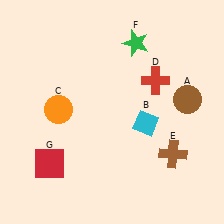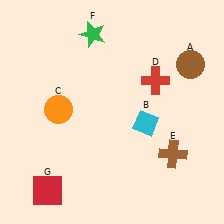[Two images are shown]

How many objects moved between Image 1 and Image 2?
3 objects moved between the two images.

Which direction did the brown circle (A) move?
The brown circle (A) moved up.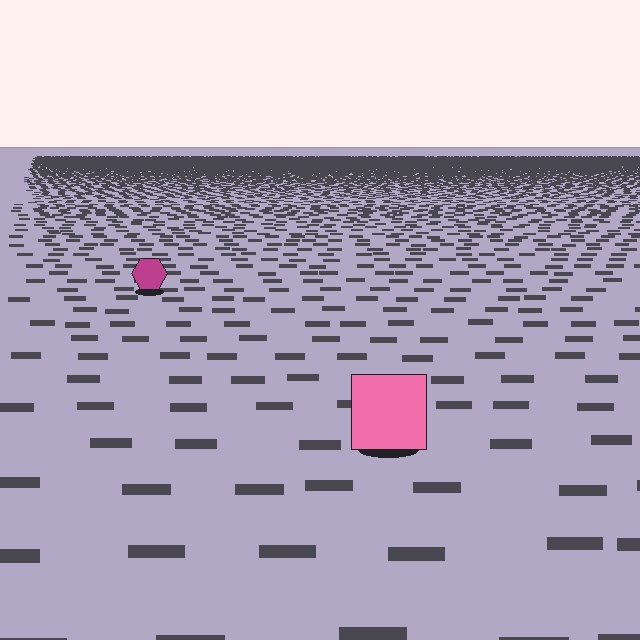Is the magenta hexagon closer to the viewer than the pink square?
No. The pink square is closer — you can tell from the texture gradient: the ground texture is coarser near it.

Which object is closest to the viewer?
The pink square is closest. The texture marks near it are larger and more spread out.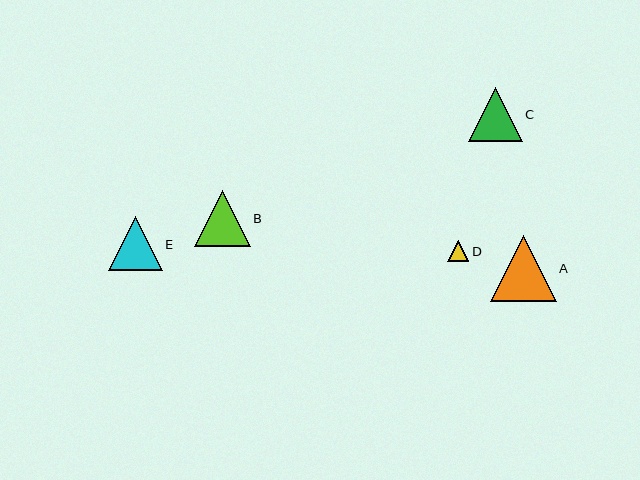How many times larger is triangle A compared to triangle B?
Triangle A is approximately 1.2 times the size of triangle B.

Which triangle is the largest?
Triangle A is the largest with a size of approximately 66 pixels.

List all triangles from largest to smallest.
From largest to smallest: A, B, E, C, D.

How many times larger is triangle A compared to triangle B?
Triangle A is approximately 1.2 times the size of triangle B.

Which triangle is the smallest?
Triangle D is the smallest with a size of approximately 21 pixels.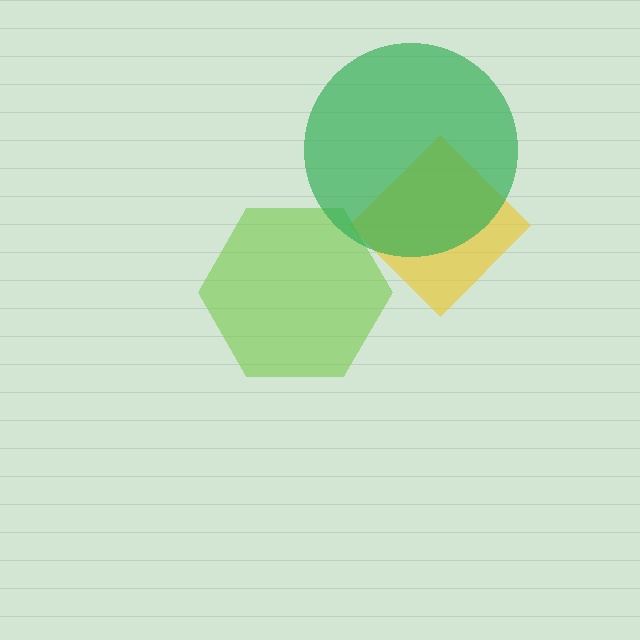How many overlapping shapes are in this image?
There are 3 overlapping shapes in the image.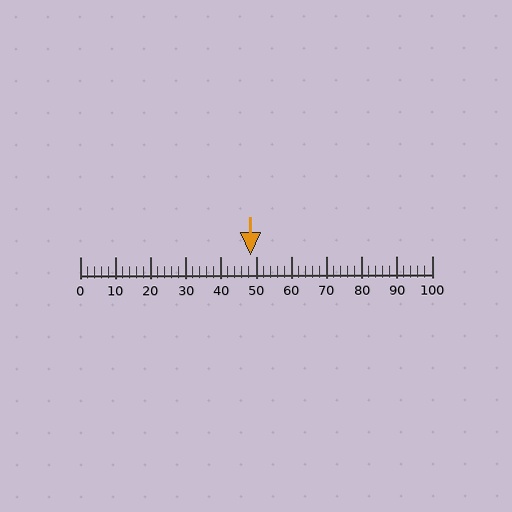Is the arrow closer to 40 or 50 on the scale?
The arrow is closer to 50.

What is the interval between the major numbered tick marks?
The major tick marks are spaced 10 units apart.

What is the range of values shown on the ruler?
The ruler shows values from 0 to 100.